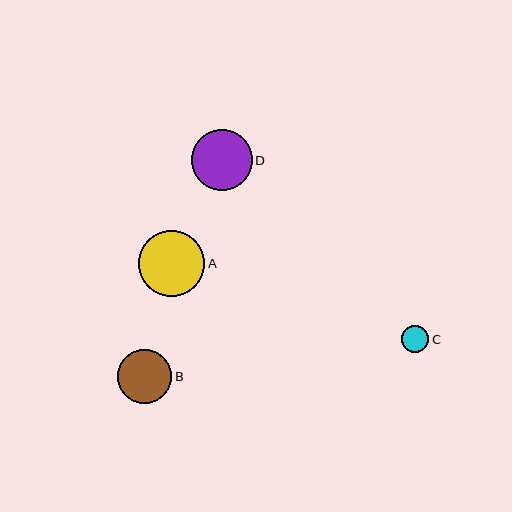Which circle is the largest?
Circle A is the largest with a size of approximately 66 pixels.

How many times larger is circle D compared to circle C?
Circle D is approximately 2.2 times the size of circle C.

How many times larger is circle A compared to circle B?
Circle A is approximately 1.2 times the size of circle B.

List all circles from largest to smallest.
From largest to smallest: A, D, B, C.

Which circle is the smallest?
Circle C is the smallest with a size of approximately 27 pixels.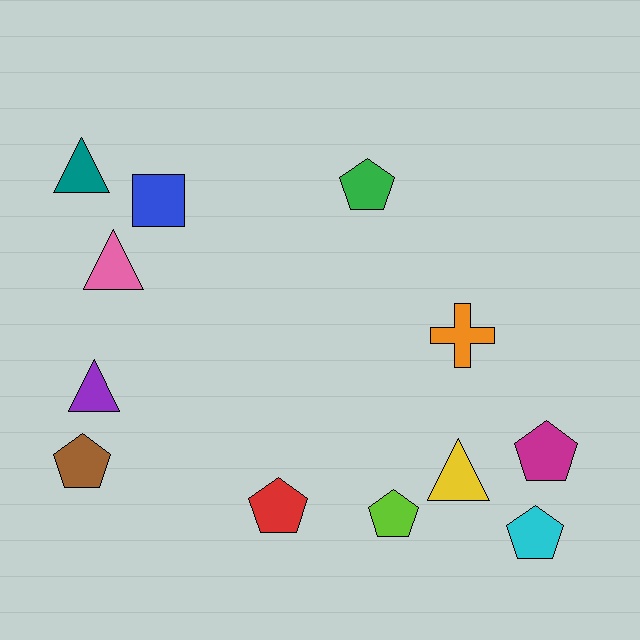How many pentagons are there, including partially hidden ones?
There are 6 pentagons.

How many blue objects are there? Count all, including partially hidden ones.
There is 1 blue object.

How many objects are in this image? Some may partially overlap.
There are 12 objects.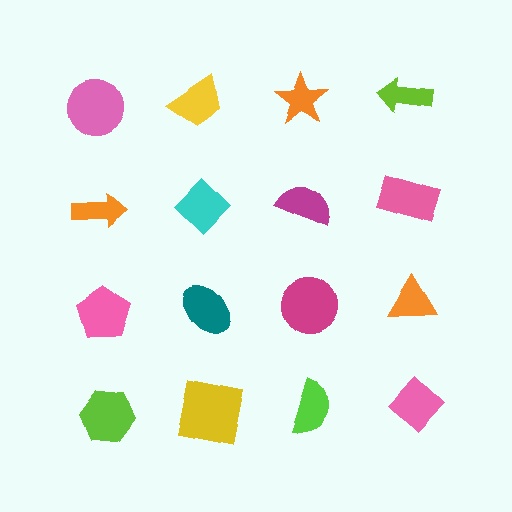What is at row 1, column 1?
A pink circle.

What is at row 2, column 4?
A pink rectangle.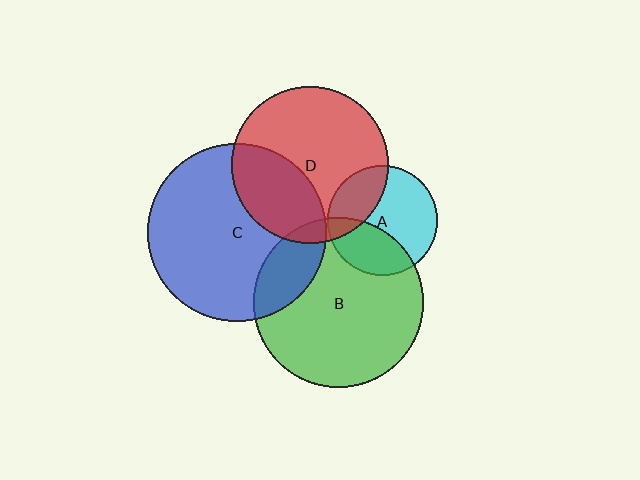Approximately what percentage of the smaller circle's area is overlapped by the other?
Approximately 35%.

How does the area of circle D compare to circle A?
Approximately 2.0 times.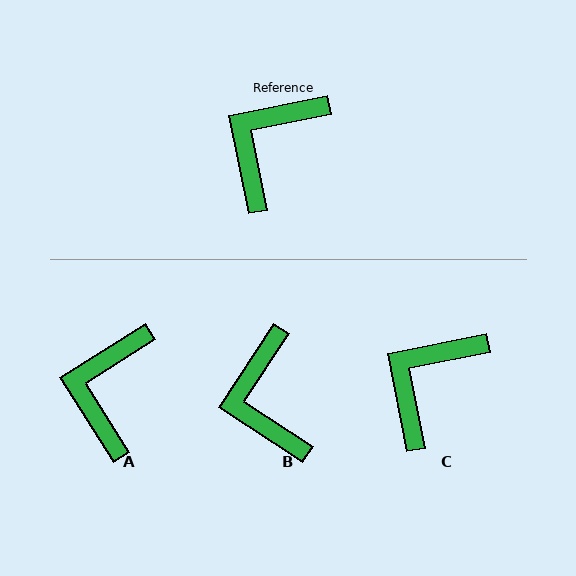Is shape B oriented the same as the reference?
No, it is off by about 46 degrees.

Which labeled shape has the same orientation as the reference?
C.